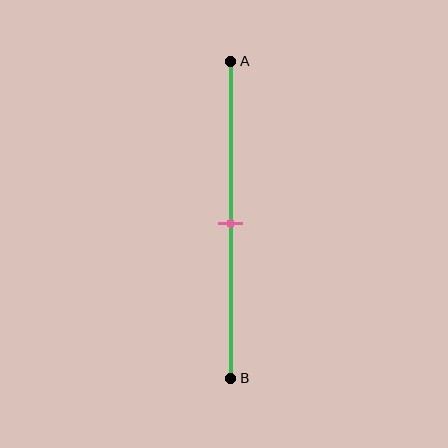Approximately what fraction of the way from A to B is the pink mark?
The pink mark is approximately 50% of the way from A to B.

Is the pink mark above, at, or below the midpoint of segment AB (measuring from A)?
The pink mark is approximately at the midpoint of segment AB.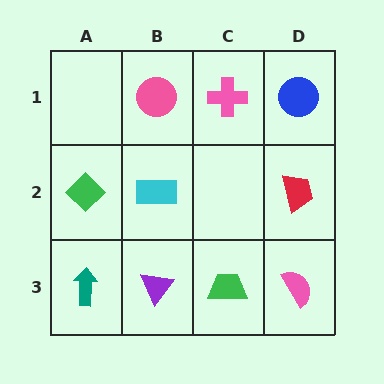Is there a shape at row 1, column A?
No, that cell is empty.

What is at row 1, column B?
A pink circle.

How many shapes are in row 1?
3 shapes.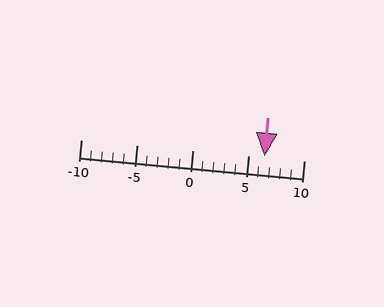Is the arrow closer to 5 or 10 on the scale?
The arrow is closer to 5.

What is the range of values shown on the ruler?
The ruler shows values from -10 to 10.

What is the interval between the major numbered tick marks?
The major tick marks are spaced 5 units apart.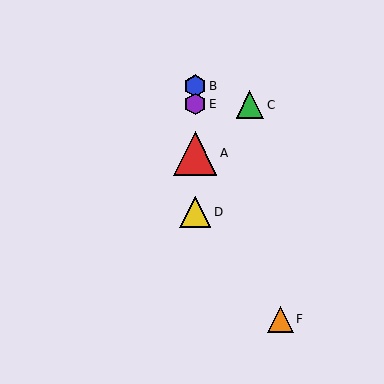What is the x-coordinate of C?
Object C is at x≈250.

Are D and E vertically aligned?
Yes, both are at x≈195.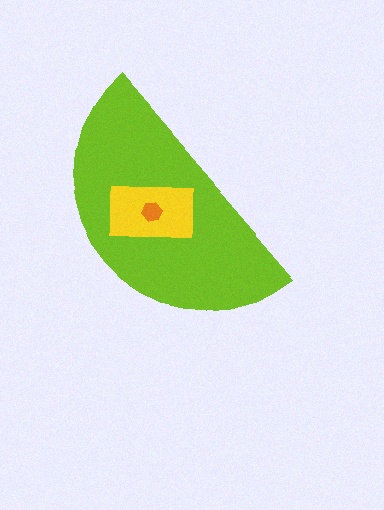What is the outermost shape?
The lime semicircle.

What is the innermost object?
The orange hexagon.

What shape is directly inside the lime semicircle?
The yellow rectangle.